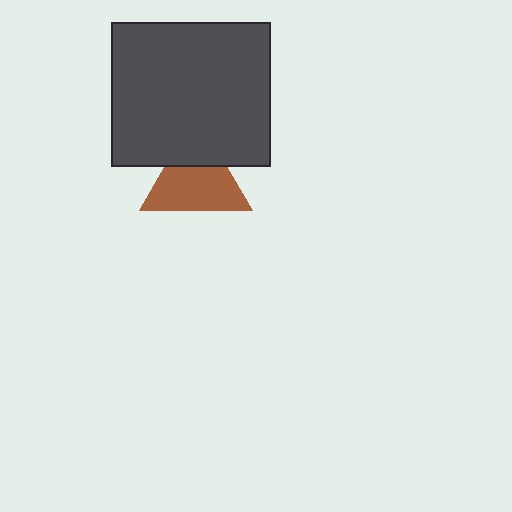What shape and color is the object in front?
The object in front is a dark gray rectangle.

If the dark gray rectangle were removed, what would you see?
You would see the complete brown triangle.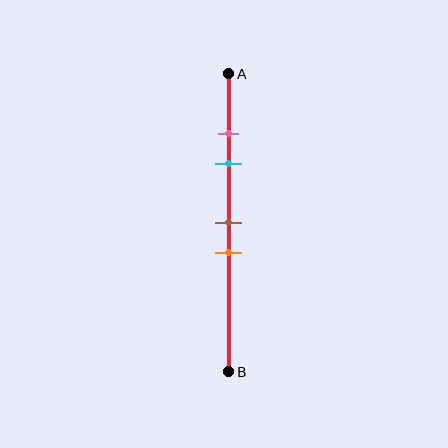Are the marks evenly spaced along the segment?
No, the marks are not evenly spaced.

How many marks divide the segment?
There are 4 marks dividing the segment.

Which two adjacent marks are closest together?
The pink and cyan marks are the closest adjacent pair.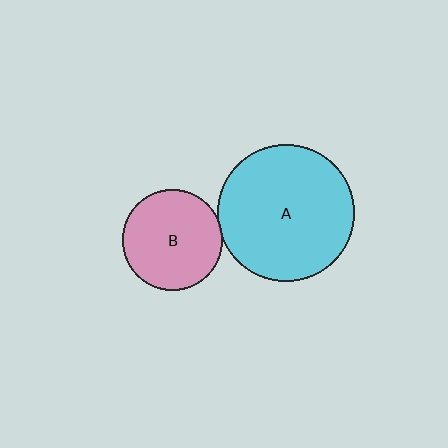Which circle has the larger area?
Circle A (cyan).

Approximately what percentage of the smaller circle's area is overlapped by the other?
Approximately 5%.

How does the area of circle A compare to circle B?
Approximately 1.9 times.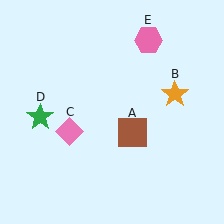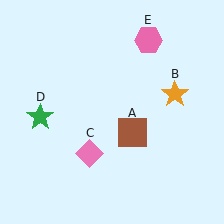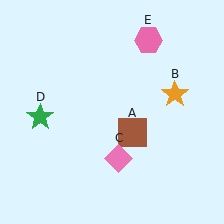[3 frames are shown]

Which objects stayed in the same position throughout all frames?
Brown square (object A) and orange star (object B) and green star (object D) and pink hexagon (object E) remained stationary.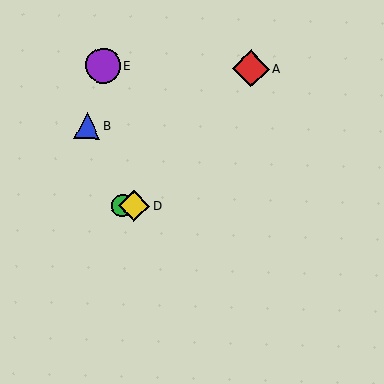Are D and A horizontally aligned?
No, D is at y≈206 and A is at y≈69.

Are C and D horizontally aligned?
Yes, both are at y≈206.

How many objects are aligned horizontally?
2 objects (C, D) are aligned horizontally.